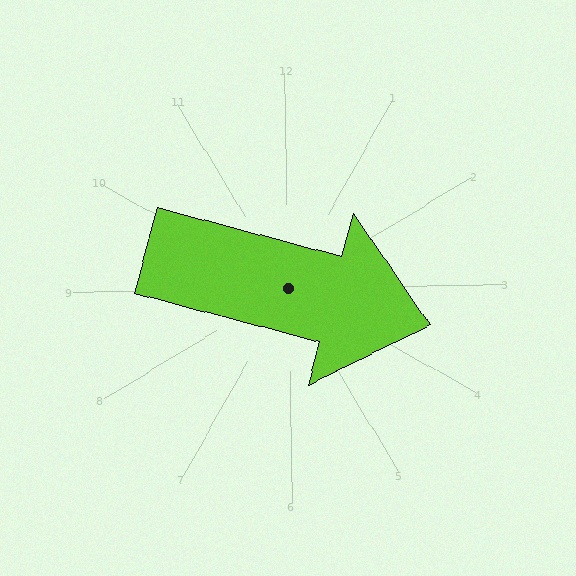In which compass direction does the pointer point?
East.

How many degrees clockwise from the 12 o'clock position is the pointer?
Approximately 106 degrees.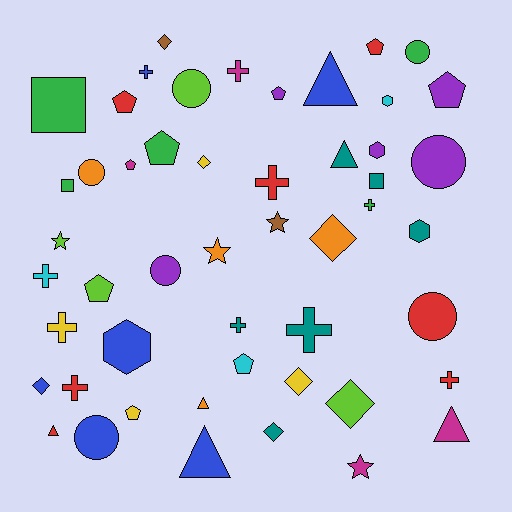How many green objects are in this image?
There are 5 green objects.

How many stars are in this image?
There are 4 stars.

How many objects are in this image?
There are 50 objects.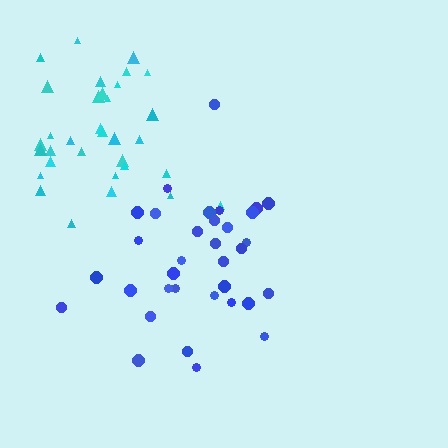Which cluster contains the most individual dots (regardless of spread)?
Cyan (34).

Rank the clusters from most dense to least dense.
cyan, blue.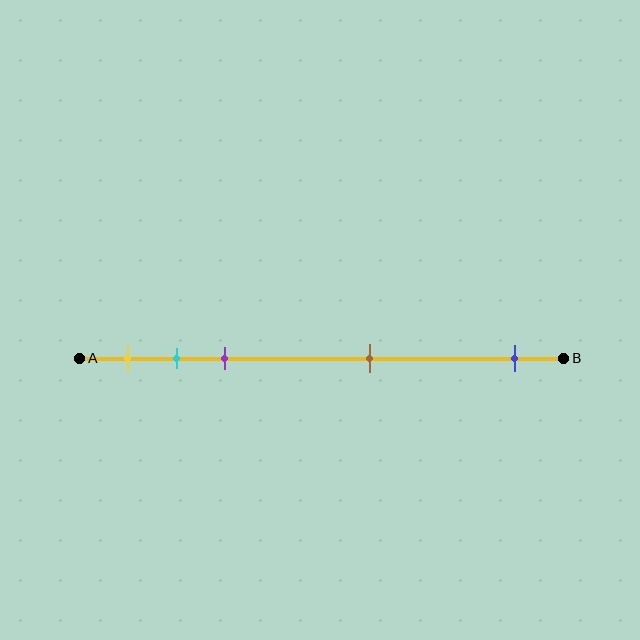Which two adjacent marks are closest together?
The cyan and purple marks are the closest adjacent pair.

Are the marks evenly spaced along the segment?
No, the marks are not evenly spaced.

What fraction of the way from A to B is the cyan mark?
The cyan mark is approximately 20% (0.2) of the way from A to B.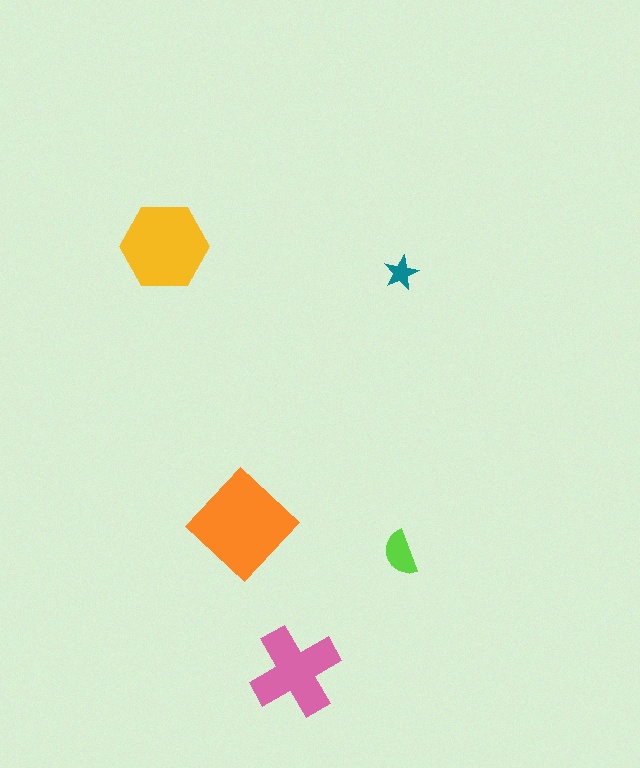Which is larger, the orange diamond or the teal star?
The orange diamond.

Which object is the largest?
The orange diamond.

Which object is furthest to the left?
The yellow hexagon is leftmost.